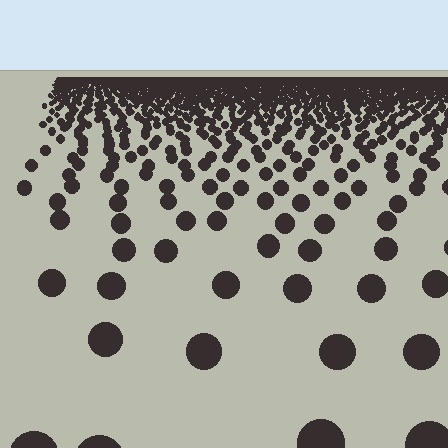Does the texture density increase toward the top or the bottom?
Density increases toward the top.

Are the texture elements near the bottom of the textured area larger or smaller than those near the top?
Larger. Near the bottom, elements are closer to the viewer and appear at a bigger on-screen size.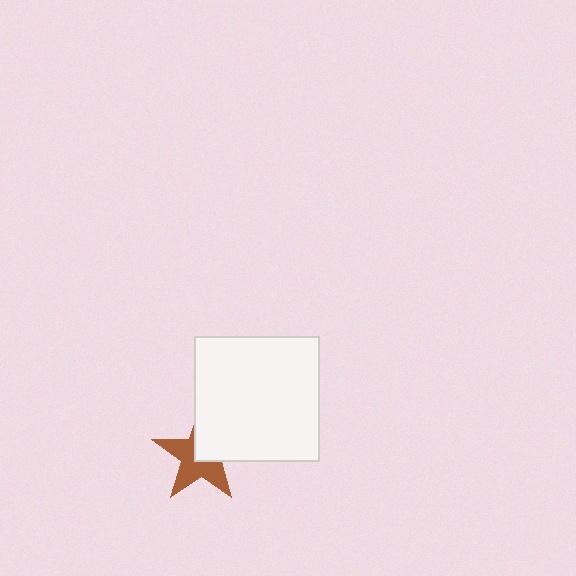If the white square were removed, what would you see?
You would see the complete brown star.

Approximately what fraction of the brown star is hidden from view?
Roughly 43% of the brown star is hidden behind the white square.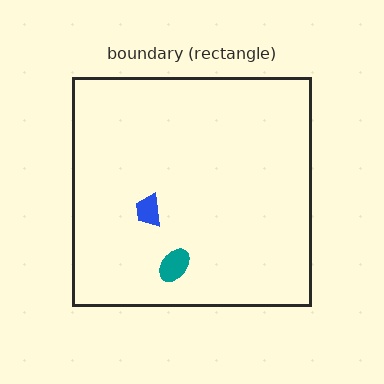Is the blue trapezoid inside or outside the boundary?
Inside.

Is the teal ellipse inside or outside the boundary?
Inside.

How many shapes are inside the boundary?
2 inside, 0 outside.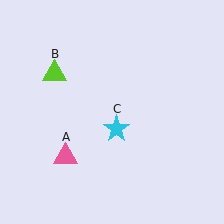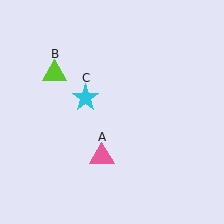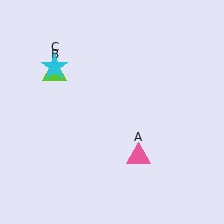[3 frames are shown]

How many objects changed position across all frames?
2 objects changed position: pink triangle (object A), cyan star (object C).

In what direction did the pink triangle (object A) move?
The pink triangle (object A) moved right.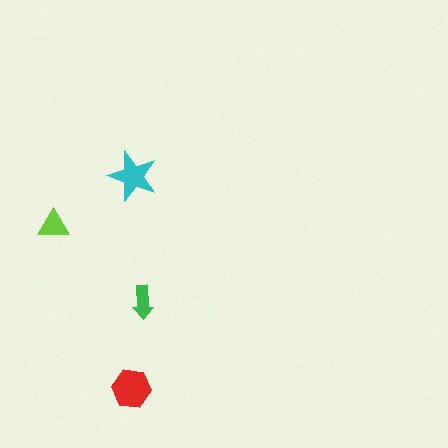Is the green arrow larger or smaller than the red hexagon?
Smaller.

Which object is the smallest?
The green arrow.